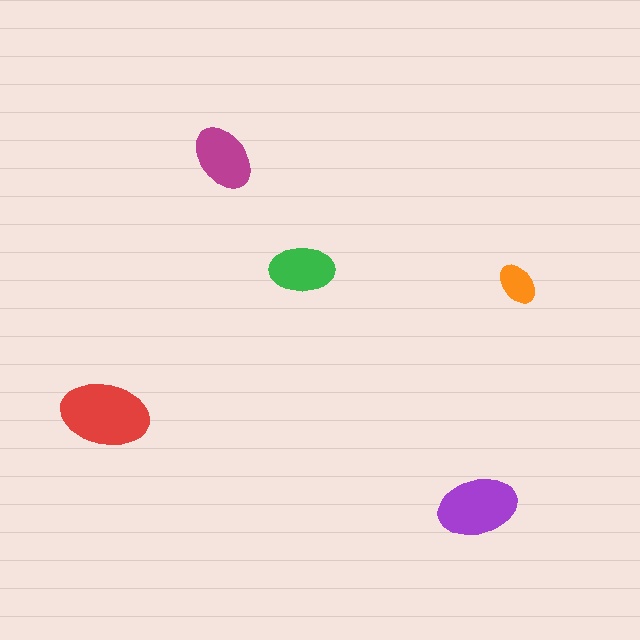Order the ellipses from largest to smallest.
the red one, the purple one, the magenta one, the green one, the orange one.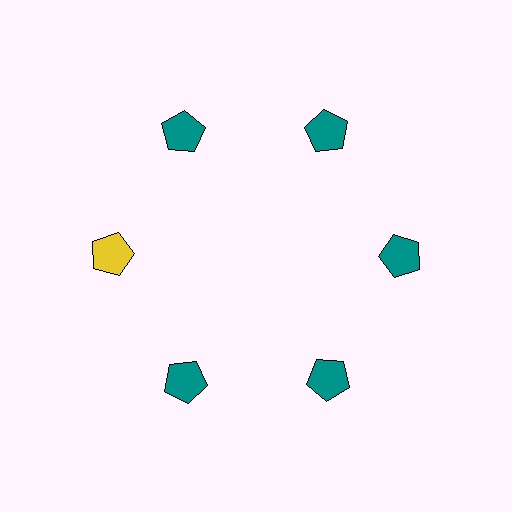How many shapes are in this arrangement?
There are 6 shapes arranged in a ring pattern.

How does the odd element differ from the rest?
It has a different color: yellow instead of teal.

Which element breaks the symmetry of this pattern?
The yellow pentagon at roughly the 9 o'clock position breaks the symmetry. All other shapes are teal pentagons.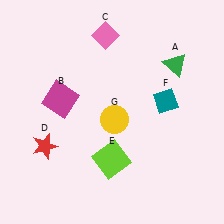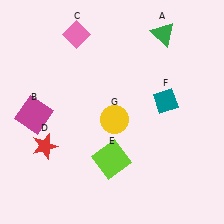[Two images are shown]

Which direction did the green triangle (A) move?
The green triangle (A) moved up.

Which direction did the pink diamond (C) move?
The pink diamond (C) moved left.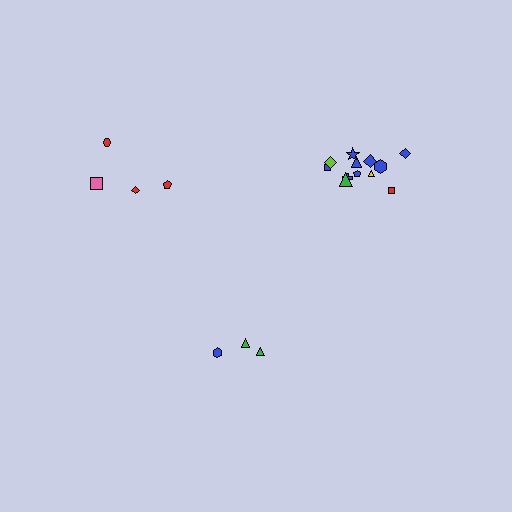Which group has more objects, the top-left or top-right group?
The top-right group.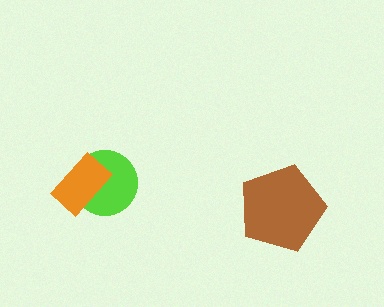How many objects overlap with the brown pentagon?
0 objects overlap with the brown pentagon.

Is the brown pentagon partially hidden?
No, no other shape covers it.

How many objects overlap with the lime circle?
1 object overlaps with the lime circle.